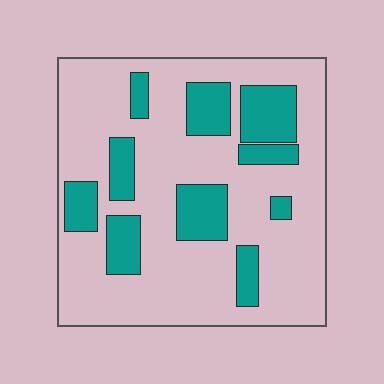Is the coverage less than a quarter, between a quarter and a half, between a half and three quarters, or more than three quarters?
Between a quarter and a half.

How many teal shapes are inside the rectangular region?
10.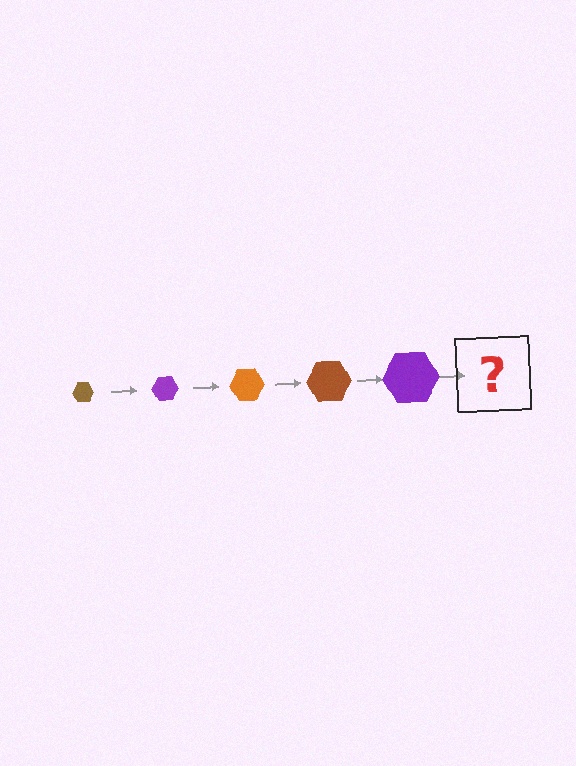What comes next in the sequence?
The next element should be an orange hexagon, larger than the previous one.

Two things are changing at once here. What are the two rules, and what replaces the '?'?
The two rules are that the hexagon grows larger each step and the color cycles through brown, purple, and orange. The '?' should be an orange hexagon, larger than the previous one.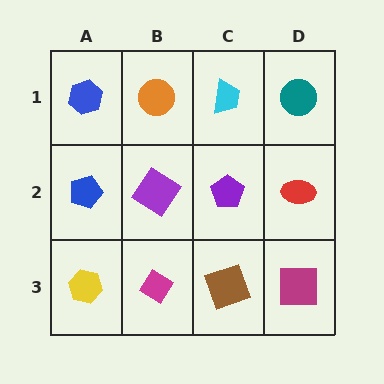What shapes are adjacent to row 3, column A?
A blue pentagon (row 2, column A), a magenta diamond (row 3, column B).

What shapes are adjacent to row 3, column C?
A purple pentagon (row 2, column C), a magenta diamond (row 3, column B), a magenta square (row 3, column D).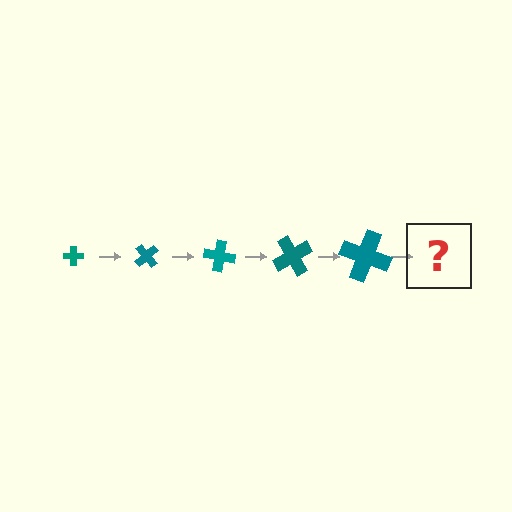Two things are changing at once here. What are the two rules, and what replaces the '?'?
The two rules are that the cross grows larger each step and it rotates 50 degrees each step. The '?' should be a cross, larger than the previous one and rotated 250 degrees from the start.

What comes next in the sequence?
The next element should be a cross, larger than the previous one and rotated 250 degrees from the start.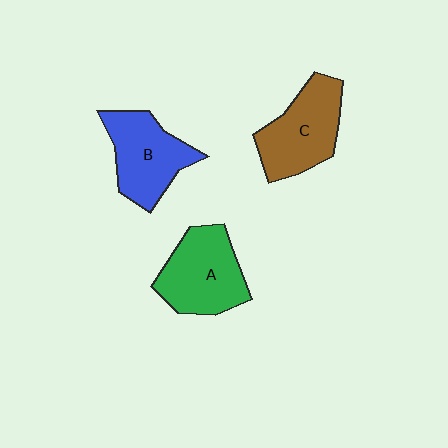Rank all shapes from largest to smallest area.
From largest to smallest: A (green), C (brown), B (blue).